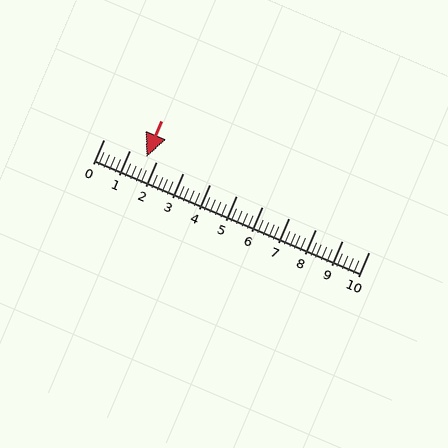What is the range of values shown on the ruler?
The ruler shows values from 0 to 10.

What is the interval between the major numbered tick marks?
The major tick marks are spaced 1 units apart.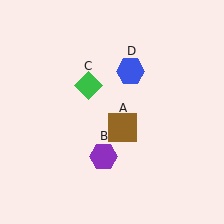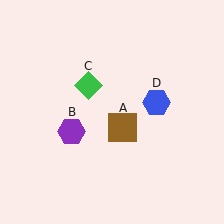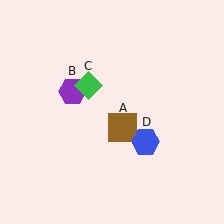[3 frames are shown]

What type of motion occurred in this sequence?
The purple hexagon (object B), blue hexagon (object D) rotated clockwise around the center of the scene.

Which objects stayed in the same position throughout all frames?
Brown square (object A) and green diamond (object C) remained stationary.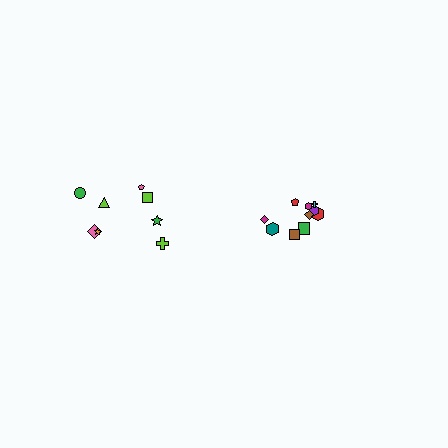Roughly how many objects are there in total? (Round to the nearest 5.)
Roughly 20 objects in total.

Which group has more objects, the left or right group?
The right group.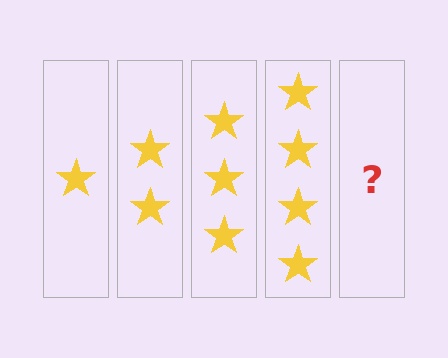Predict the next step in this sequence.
The next step is 5 stars.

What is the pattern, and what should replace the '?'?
The pattern is that each step adds one more star. The '?' should be 5 stars.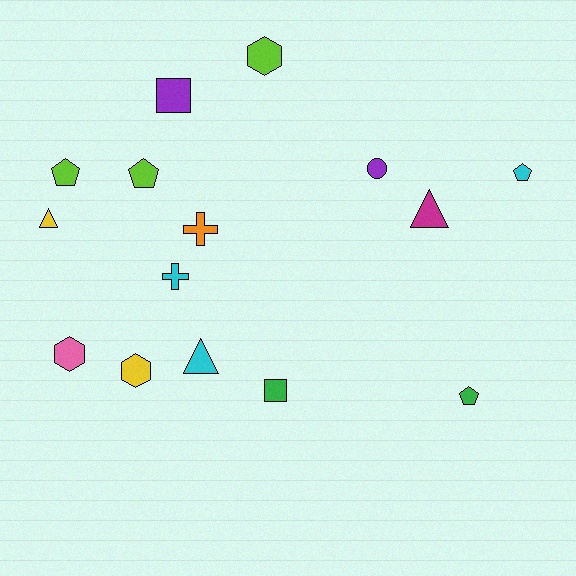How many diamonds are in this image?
There are no diamonds.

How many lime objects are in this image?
There are 3 lime objects.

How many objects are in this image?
There are 15 objects.